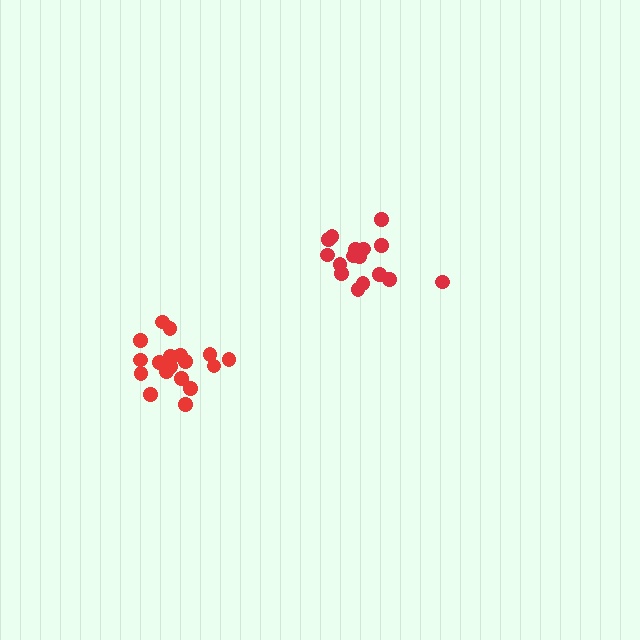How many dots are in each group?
Group 1: 16 dots, Group 2: 19 dots (35 total).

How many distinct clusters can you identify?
There are 2 distinct clusters.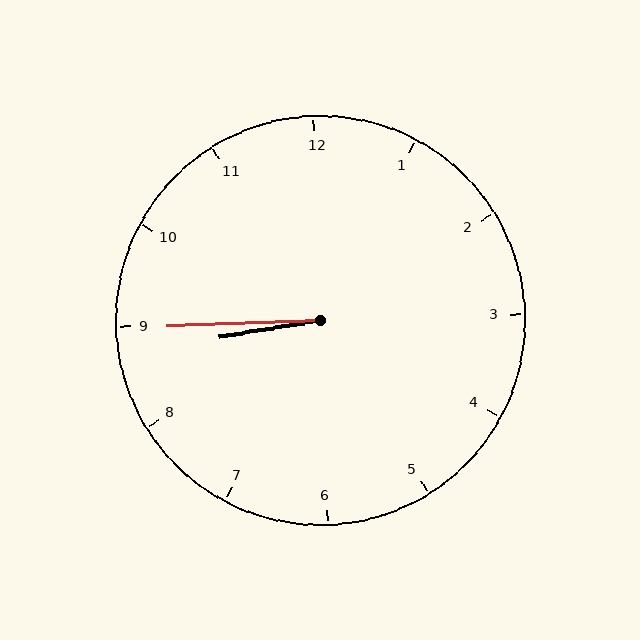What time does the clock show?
8:45.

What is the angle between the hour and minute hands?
Approximately 8 degrees.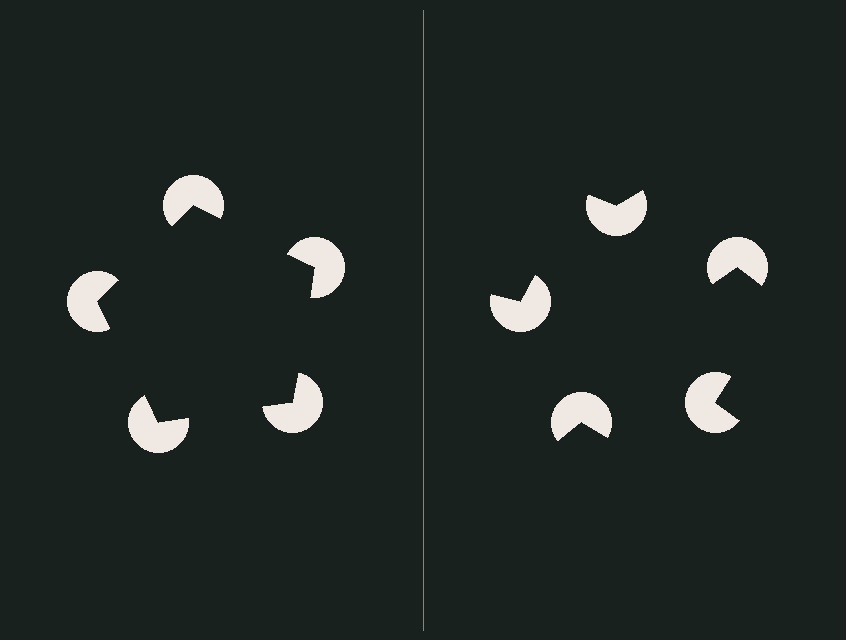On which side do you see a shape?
An illusory pentagon appears on the left side. On the right side the wedge cuts are rotated, so no coherent shape forms.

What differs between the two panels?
The pac-man discs are positioned identically on both sides; only the wedge orientations differ. On the left they align to a pentagon; on the right they are misaligned.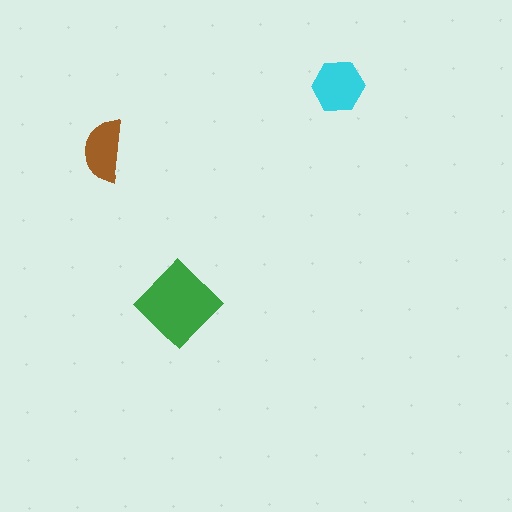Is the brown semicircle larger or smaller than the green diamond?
Smaller.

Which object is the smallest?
The brown semicircle.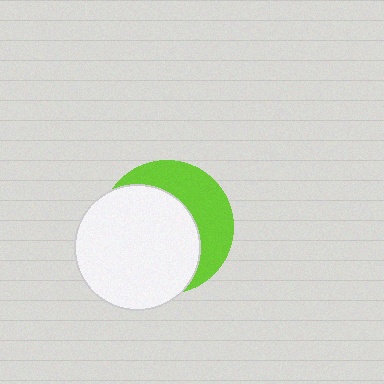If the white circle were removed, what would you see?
You would see the complete lime circle.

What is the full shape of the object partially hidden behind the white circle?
The partially hidden object is a lime circle.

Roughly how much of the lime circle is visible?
A small part of it is visible (roughly 38%).